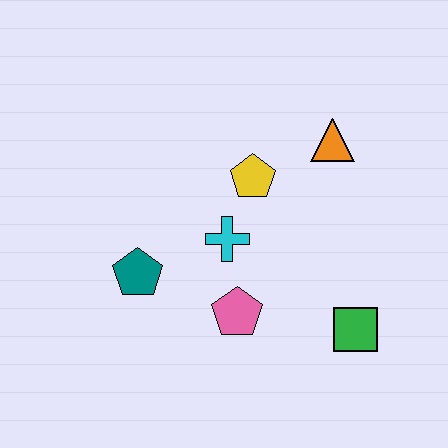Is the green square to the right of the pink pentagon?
Yes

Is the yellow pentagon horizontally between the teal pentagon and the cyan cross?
No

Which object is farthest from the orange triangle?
The teal pentagon is farthest from the orange triangle.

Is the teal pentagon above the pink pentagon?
Yes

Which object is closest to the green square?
The pink pentagon is closest to the green square.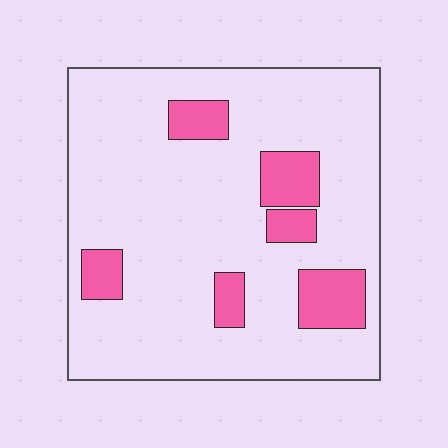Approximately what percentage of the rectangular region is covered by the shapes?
Approximately 15%.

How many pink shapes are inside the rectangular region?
6.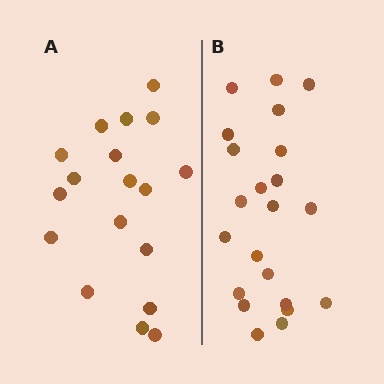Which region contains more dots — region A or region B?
Region B (the right region) has more dots.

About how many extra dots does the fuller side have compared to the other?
Region B has about 4 more dots than region A.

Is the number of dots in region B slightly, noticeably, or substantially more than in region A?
Region B has only slightly more — the two regions are fairly close. The ratio is roughly 1.2 to 1.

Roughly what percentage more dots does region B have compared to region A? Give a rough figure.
About 20% more.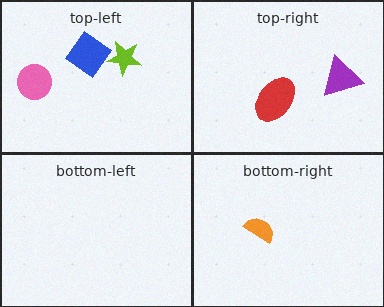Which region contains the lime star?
The top-left region.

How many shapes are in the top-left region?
3.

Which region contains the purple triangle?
The top-right region.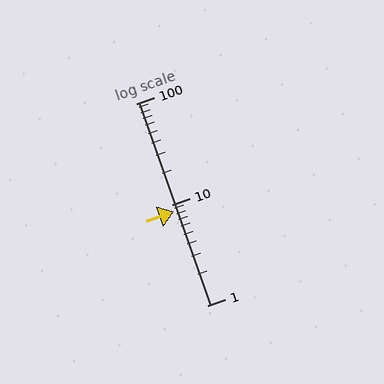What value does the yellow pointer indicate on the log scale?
The pointer indicates approximately 8.5.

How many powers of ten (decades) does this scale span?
The scale spans 2 decades, from 1 to 100.